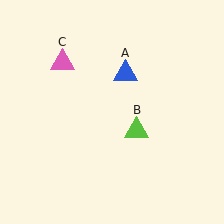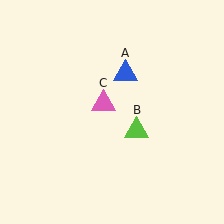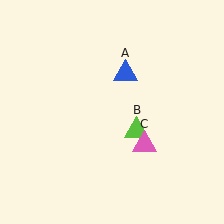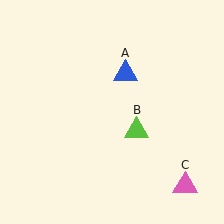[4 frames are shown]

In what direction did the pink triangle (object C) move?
The pink triangle (object C) moved down and to the right.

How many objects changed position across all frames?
1 object changed position: pink triangle (object C).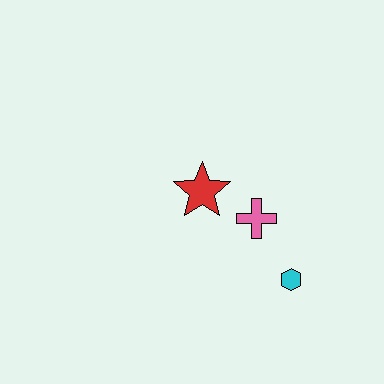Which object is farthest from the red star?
The cyan hexagon is farthest from the red star.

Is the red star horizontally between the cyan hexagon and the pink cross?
No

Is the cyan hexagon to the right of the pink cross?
Yes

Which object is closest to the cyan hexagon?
The pink cross is closest to the cyan hexagon.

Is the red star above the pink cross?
Yes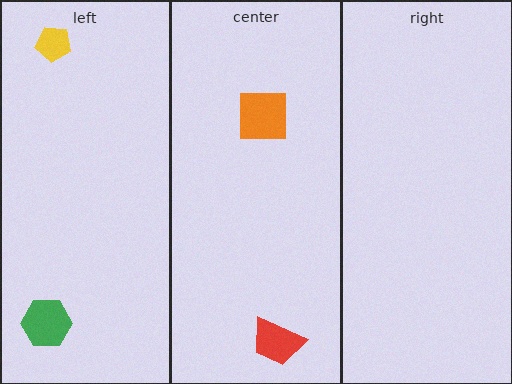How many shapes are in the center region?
2.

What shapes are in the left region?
The yellow pentagon, the green hexagon.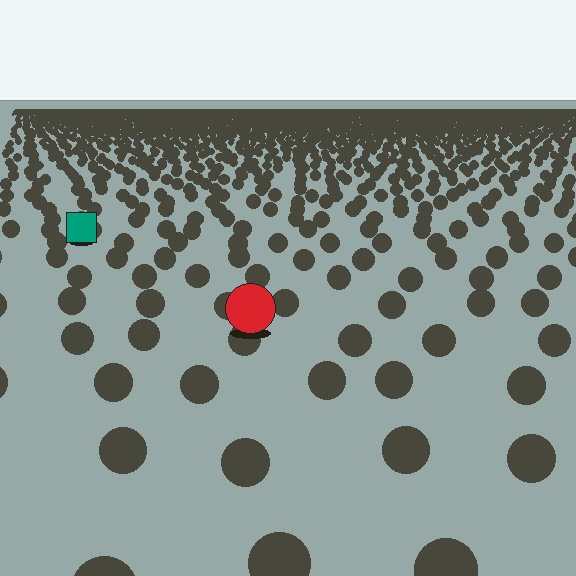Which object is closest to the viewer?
The red circle is closest. The texture marks near it are larger and more spread out.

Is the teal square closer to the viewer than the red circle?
No. The red circle is closer — you can tell from the texture gradient: the ground texture is coarser near it.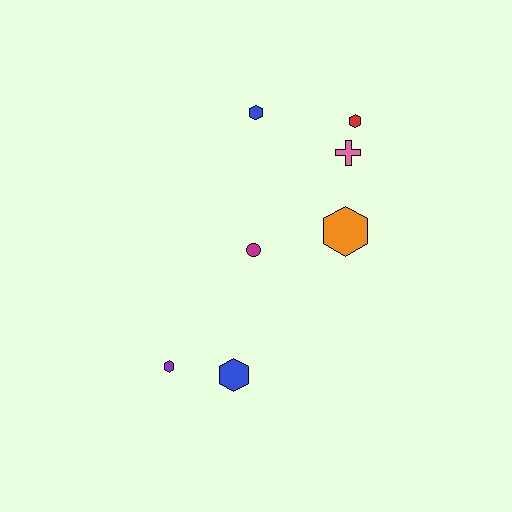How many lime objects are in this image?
There are no lime objects.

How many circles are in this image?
There is 1 circle.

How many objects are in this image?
There are 7 objects.